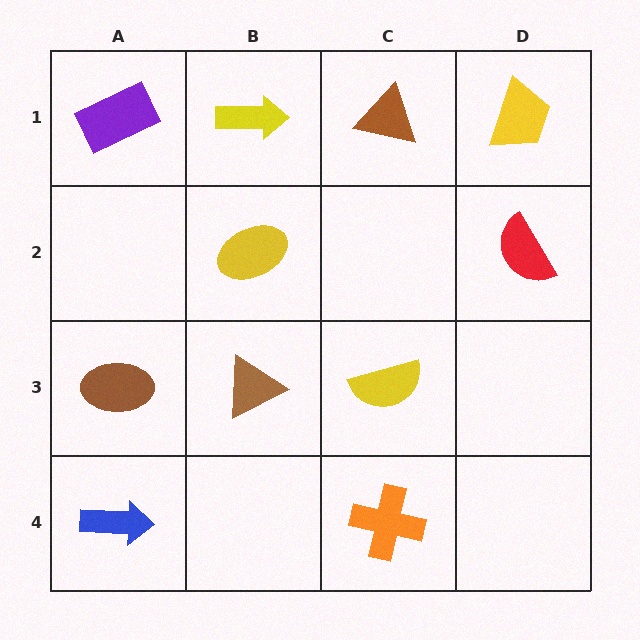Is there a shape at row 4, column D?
No, that cell is empty.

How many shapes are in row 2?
2 shapes.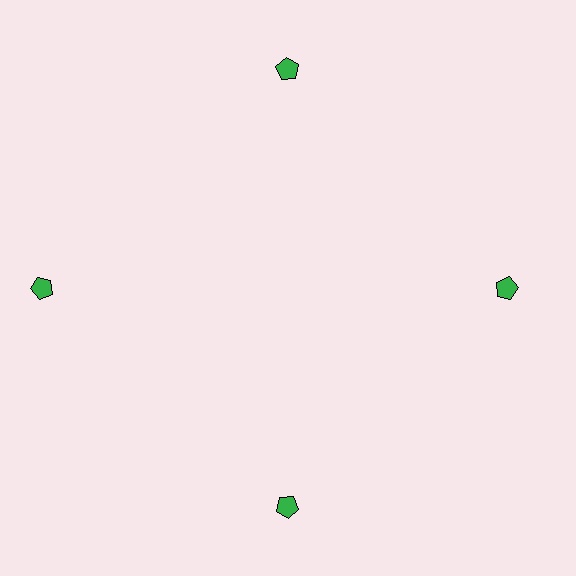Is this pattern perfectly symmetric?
No. The 4 green pentagons are arranged in a ring, but one element near the 9 o'clock position is pushed outward from the center, breaking the 4-fold rotational symmetry.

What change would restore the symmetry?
The symmetry would be restored by moving it inward, back onto the ring so that all 4 pentagons sit at equal angles and equal distance from the center.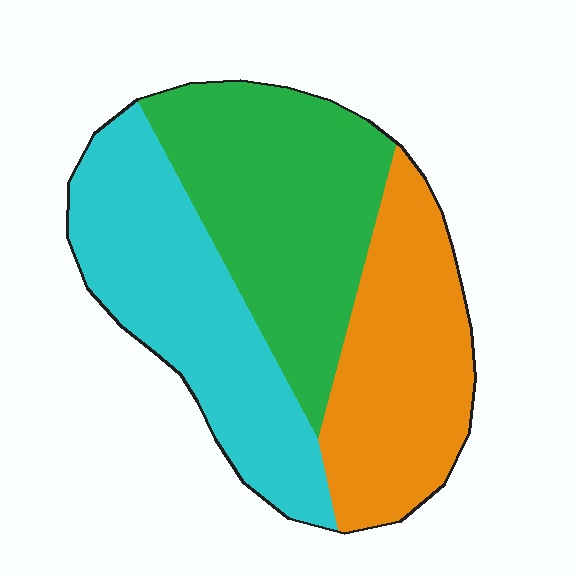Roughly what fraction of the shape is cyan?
Cyan covers around 35% of the shape.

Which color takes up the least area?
Orange, at roughly 30%.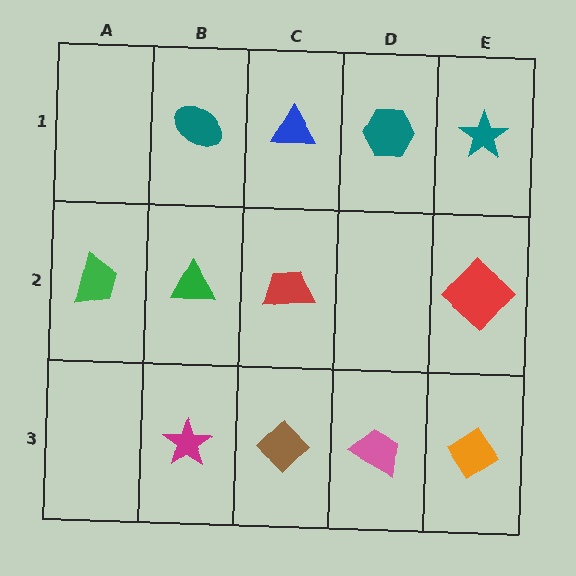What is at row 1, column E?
A teal star.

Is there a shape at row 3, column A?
No, that cell is empty.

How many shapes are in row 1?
4 shapes.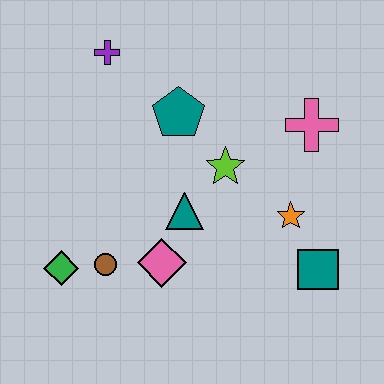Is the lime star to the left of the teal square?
Yes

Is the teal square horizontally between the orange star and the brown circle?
No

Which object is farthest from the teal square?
The purple cross is farthest from the teal square.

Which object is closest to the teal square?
The orange star is closest to the teal square.